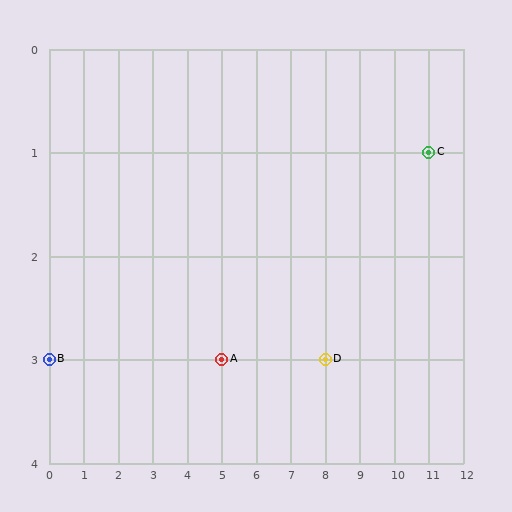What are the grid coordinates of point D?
Point D is at grid coordinates (8, 3).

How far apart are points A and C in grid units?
Points A and C are 6 columns and 2 rows apart (about 6.3 grid units diagonally).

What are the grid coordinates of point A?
Point A is at grid coordinates (5, 3).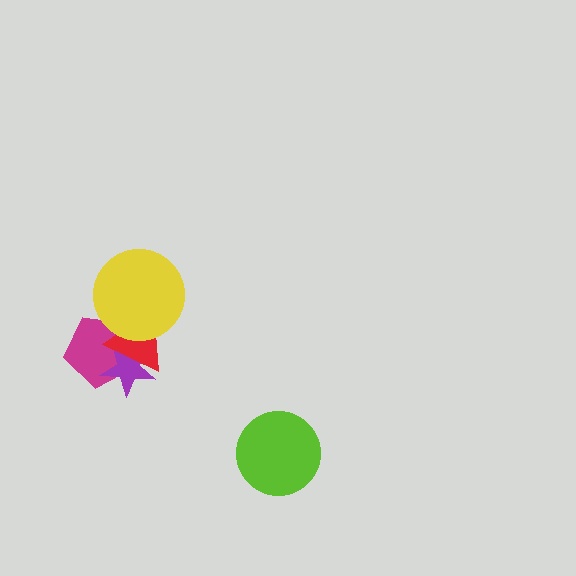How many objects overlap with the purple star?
2 objects overlap with the purple star.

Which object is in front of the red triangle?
The yellow circle is in front of the red triangle.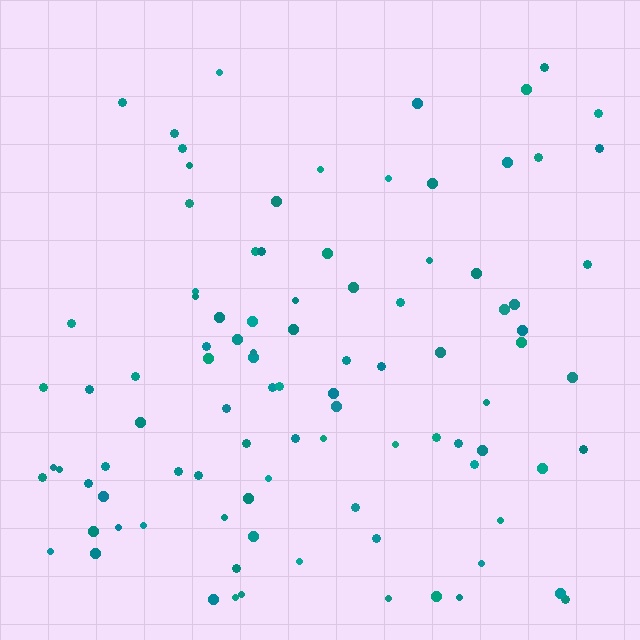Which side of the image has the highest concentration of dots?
The bottom.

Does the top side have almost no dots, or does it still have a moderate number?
Still a moderate number, just noticeably fewer than the bottom.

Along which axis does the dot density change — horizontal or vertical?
Vertical.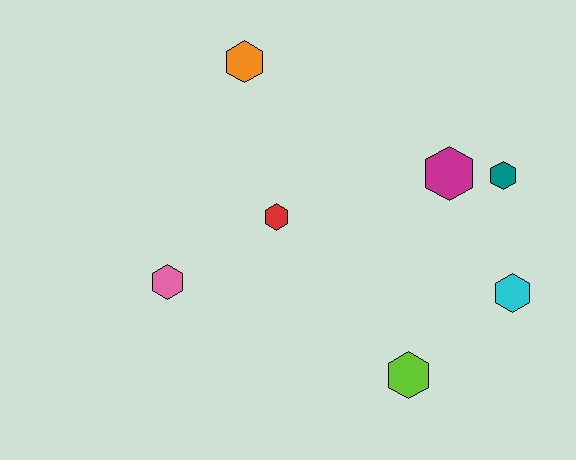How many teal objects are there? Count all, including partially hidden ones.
There is 1 teal object.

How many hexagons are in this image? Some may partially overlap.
There are 7 hexagons.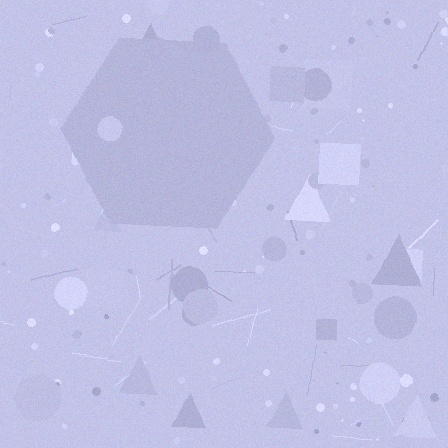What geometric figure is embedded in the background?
A hexagon is embedded in the background.